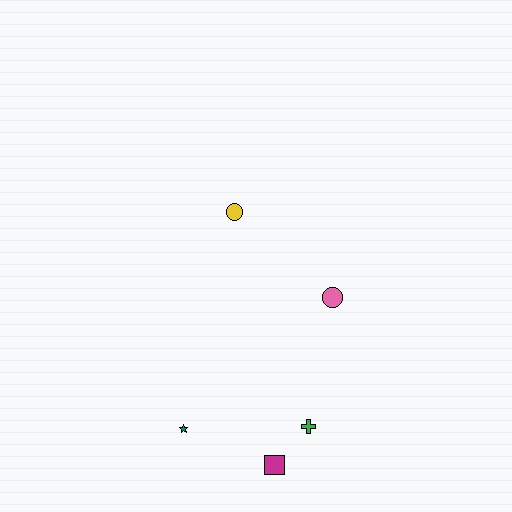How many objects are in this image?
There are 5 objects.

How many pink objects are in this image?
There is 1 pink object.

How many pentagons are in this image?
There are no pentagons.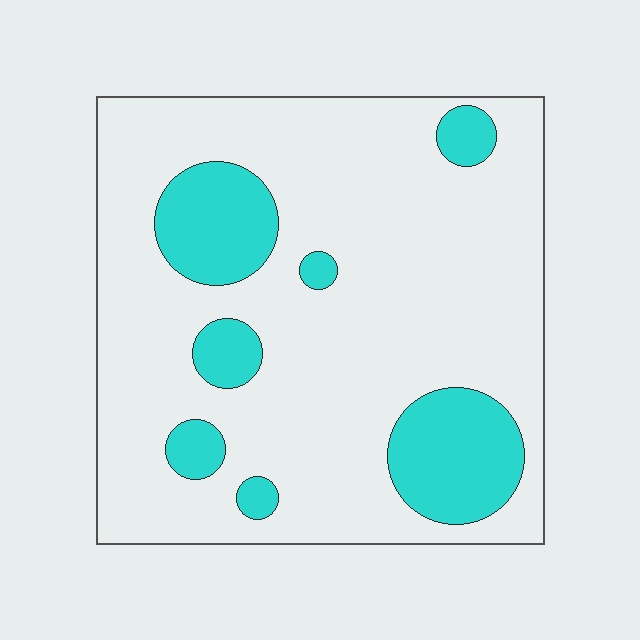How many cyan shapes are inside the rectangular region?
7.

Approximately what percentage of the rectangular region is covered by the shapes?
Approximately 20%.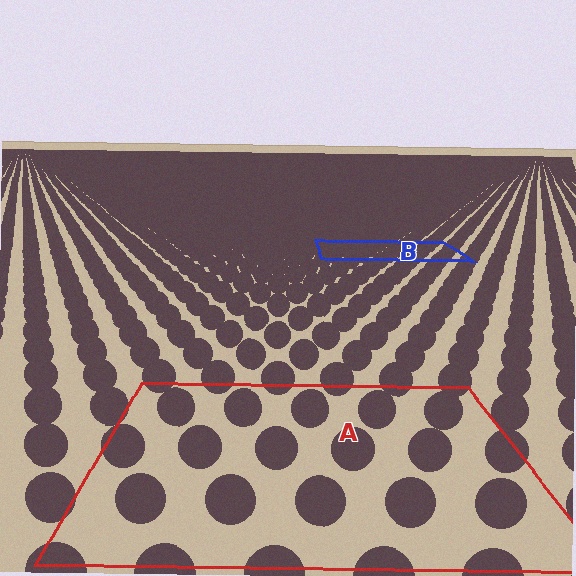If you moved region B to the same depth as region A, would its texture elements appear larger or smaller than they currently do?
They would appear larger. At a closer depth, the same texture elements are projected at a bigger on-screen size.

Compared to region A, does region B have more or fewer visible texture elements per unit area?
Region B has more texture elements per unit area — they are packed more densely because it is farther away.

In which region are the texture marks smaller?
The texture marks are smaller in region B, because it is farther away.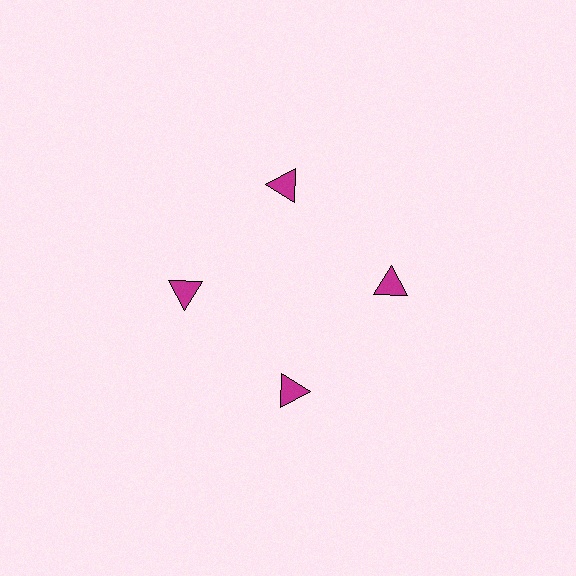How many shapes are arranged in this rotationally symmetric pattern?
There are 4 shapes, arranged in 4 groups of 1.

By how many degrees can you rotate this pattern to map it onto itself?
The pattern maps onto itself every 90 degrees of rotation.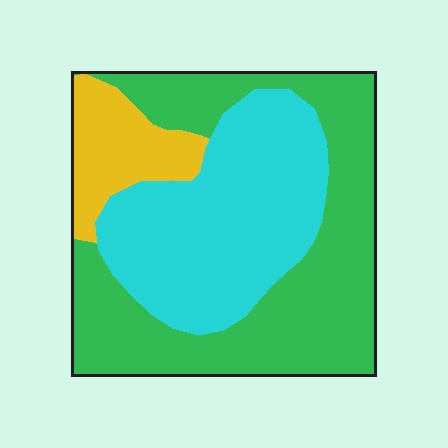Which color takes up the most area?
Green, at roughly 50%.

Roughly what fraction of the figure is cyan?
Cyan takes up about three eighths (3/8) of the figure.